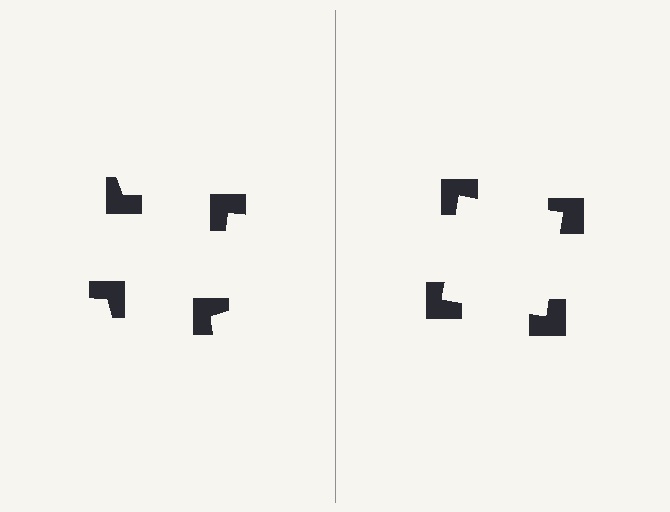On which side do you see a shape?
An illusory square appears on the right side. On the left side the wedge cuts are rotated, so no coherent shape forms.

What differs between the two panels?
The notched squares are positioned identically on both sides; only the wedge orientations differ. On the right they align to a square; on the left they are misaligned.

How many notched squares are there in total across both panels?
8 — 4 on each side.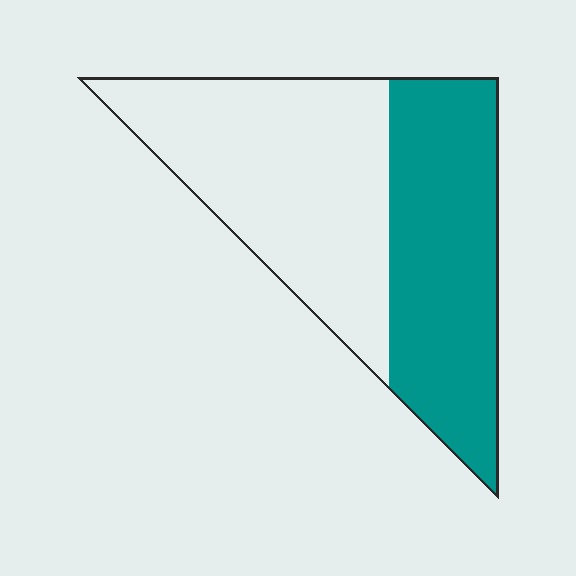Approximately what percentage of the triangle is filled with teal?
Approximately 45%.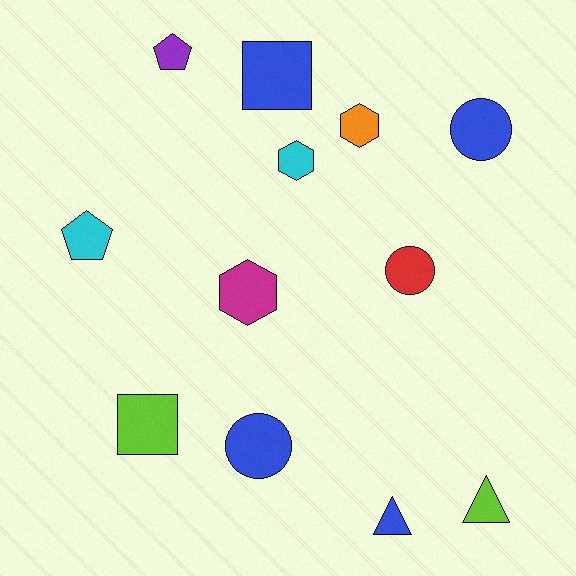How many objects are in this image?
There are 12 objects.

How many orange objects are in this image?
There is 1 orange object.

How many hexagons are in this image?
There are 3 hexagons.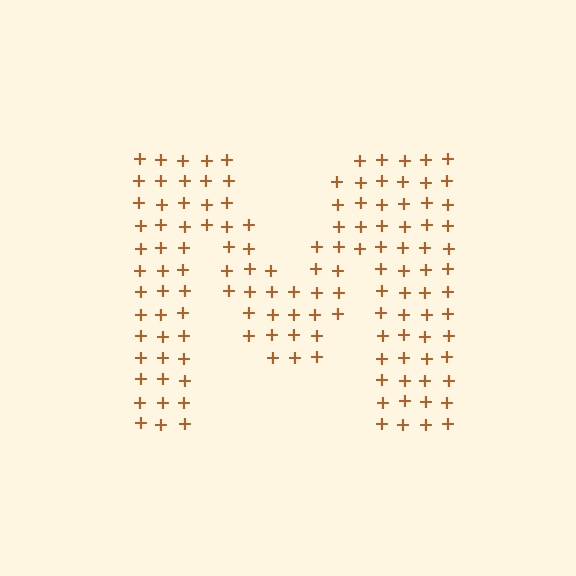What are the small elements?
The small elements are plus signs.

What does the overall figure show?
The overall figure shows the letter M.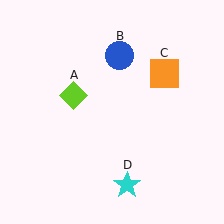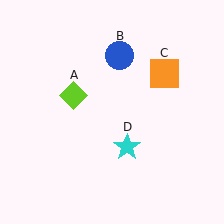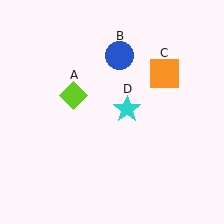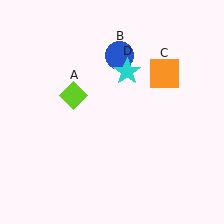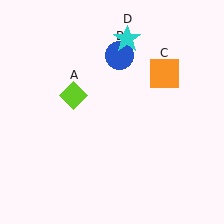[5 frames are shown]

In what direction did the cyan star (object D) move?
The cyan star (object D) moved up.